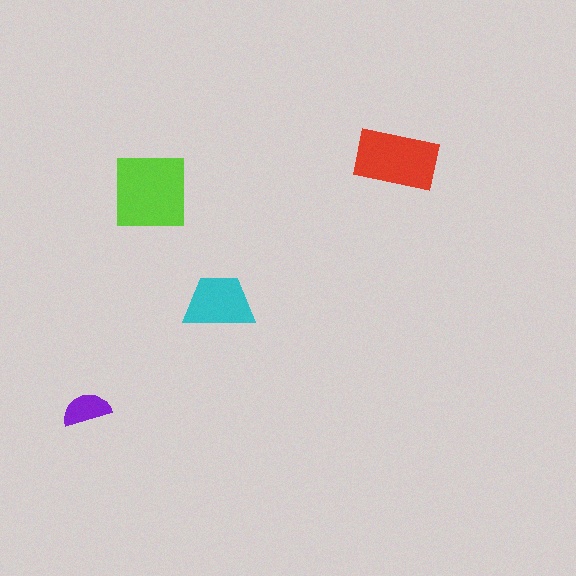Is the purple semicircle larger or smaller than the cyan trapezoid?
Smaller.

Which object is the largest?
The lime square.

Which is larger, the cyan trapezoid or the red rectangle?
The red rectangle.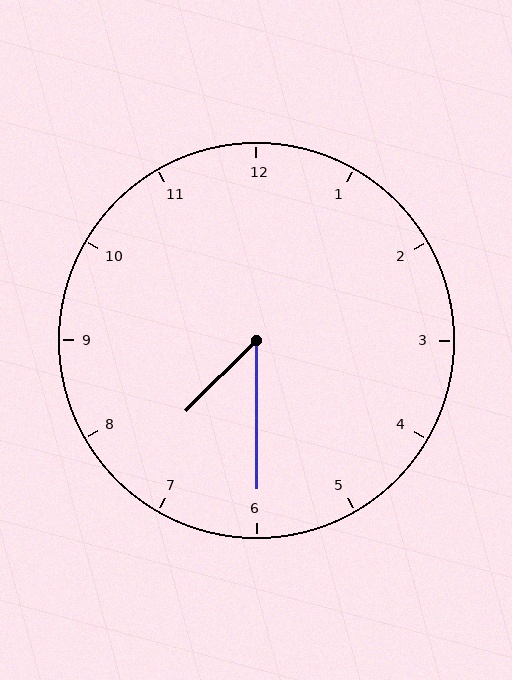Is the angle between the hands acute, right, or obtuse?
It is acute.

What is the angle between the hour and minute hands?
Approximately 45 degrees.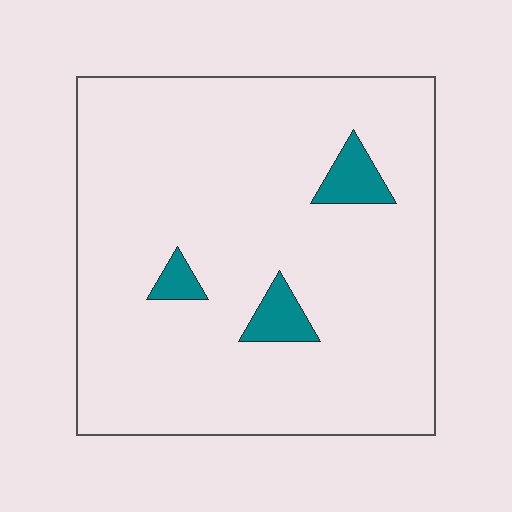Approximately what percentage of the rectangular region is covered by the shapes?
Approximately 5%.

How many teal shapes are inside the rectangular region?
3.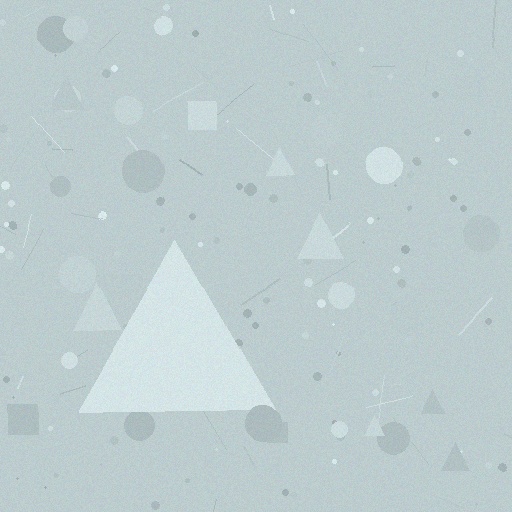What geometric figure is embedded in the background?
A triangle is embedded in the background.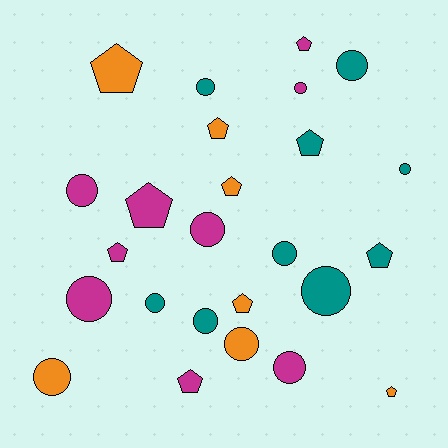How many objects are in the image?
There are 25 objects.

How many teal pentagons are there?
There are 2 teal pentagons.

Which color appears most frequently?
Magenta, with 9 objects.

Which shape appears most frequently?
Circle, with 14 objects.